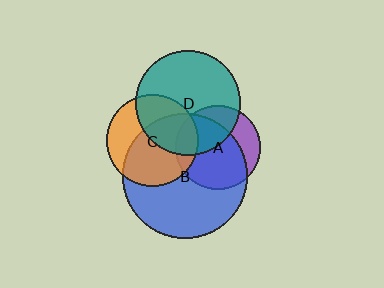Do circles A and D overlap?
Yes.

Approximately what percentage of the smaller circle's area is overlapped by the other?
Approximately 40%.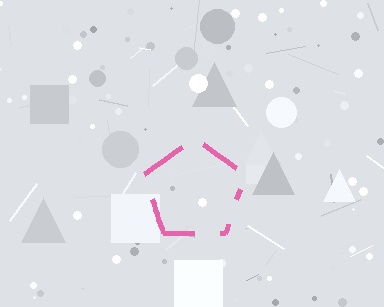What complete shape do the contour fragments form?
The contour fragments form a pentagon.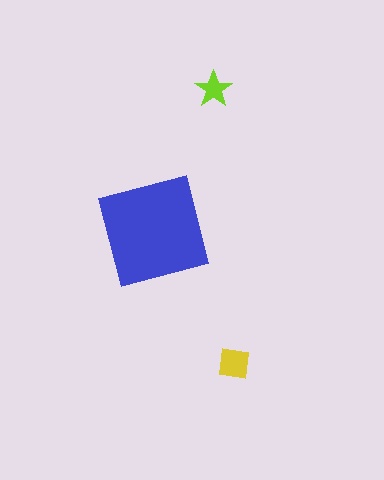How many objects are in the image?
There are 3 objects in the image.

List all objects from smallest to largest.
The lime star, the yellow square, the blue square.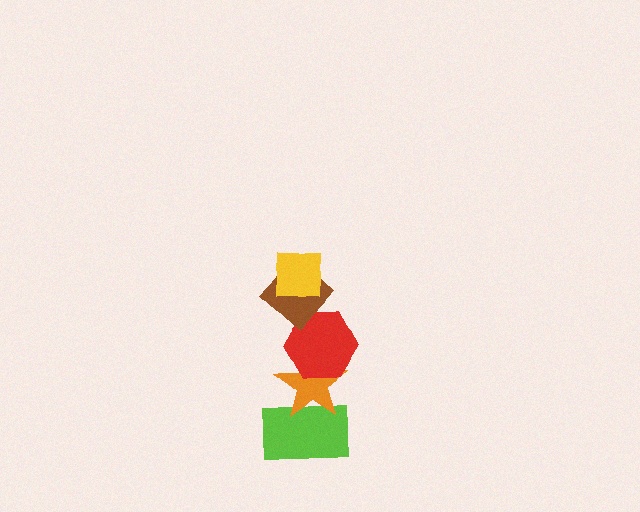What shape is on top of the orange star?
The red hexagon is on top of the orange star.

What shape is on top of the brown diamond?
The yellow square is on top of the brown diamond.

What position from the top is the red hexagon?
The red hexagon is 3rd from the top.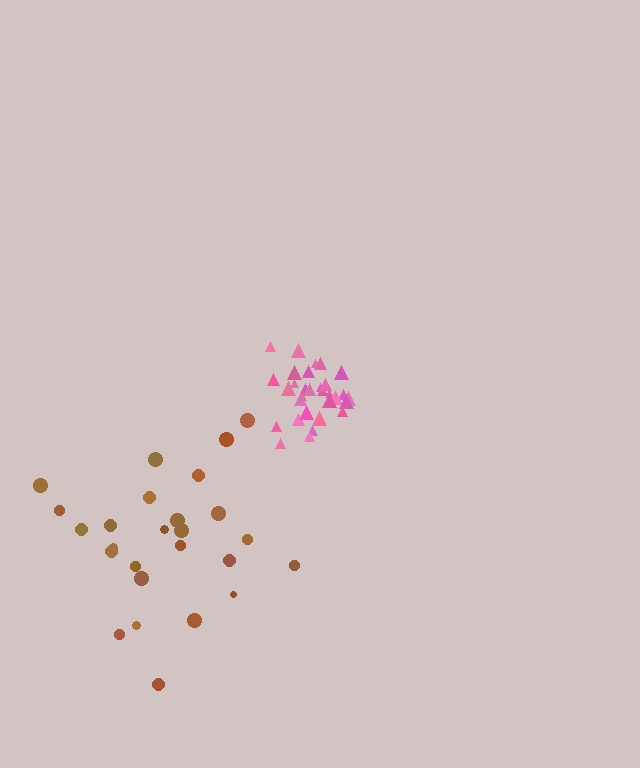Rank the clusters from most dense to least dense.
pink, brown.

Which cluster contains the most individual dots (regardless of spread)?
Pink (31).